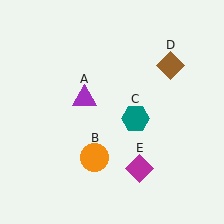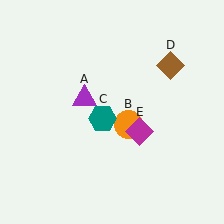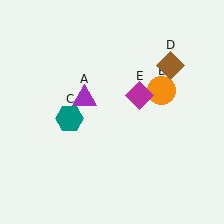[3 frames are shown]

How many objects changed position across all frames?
3 objects changed position: orange circle (object B), teal hexagon (object C), magenta diamond (object E).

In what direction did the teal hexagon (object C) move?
The teal hexagon (object C) moved left.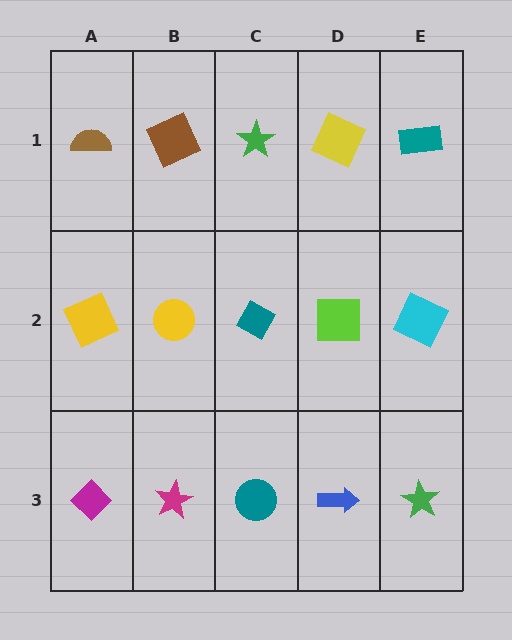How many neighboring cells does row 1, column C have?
3.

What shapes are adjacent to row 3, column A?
A yellow square (row 2, column A), a magenta star (row 3, column B).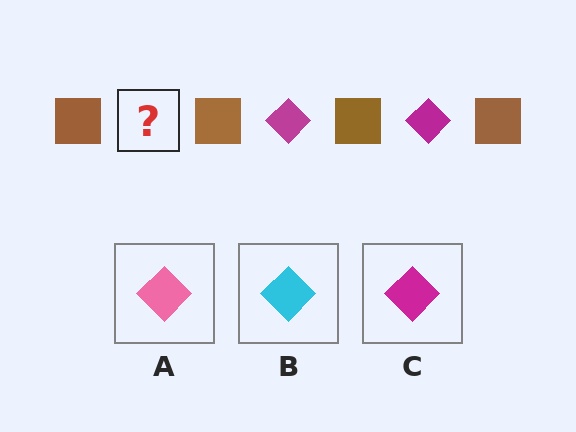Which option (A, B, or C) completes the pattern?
C.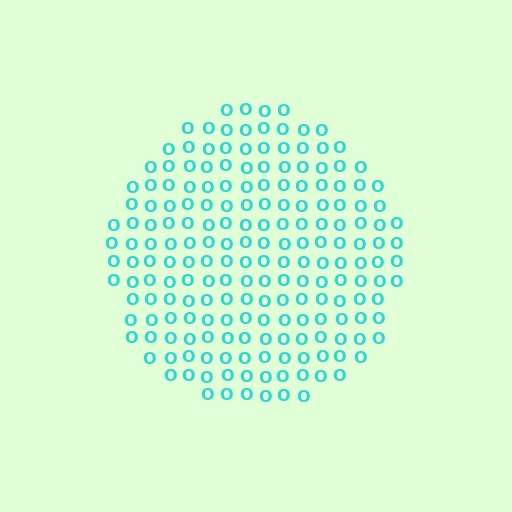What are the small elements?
The small elements are letter O's.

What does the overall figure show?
The overall figure shows a circle.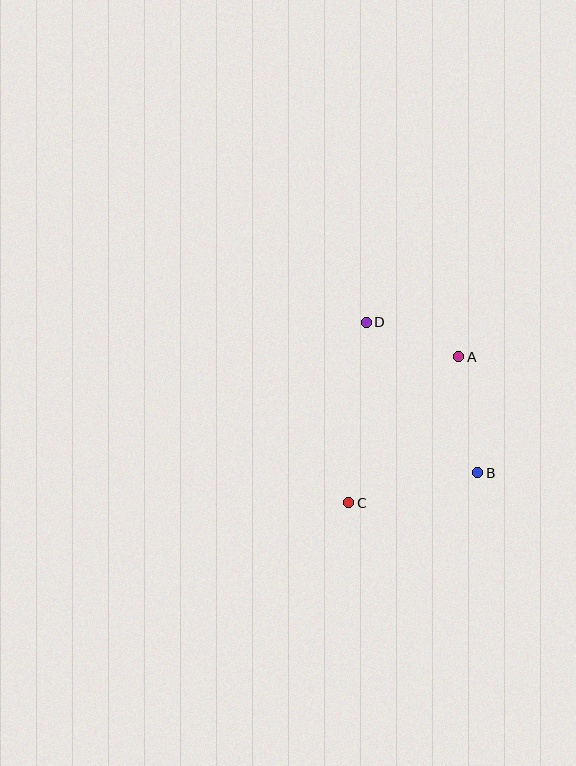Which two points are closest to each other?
Points A and D are closest to each other.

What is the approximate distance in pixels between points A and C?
The distance between A and C is approximately 182 pixels.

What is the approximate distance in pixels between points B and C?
The distance between B and C is approximately 132 pixels.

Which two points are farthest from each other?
Points B and D are farthest from each other.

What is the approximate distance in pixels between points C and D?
The distance between C and D is approximately 181 pixels.